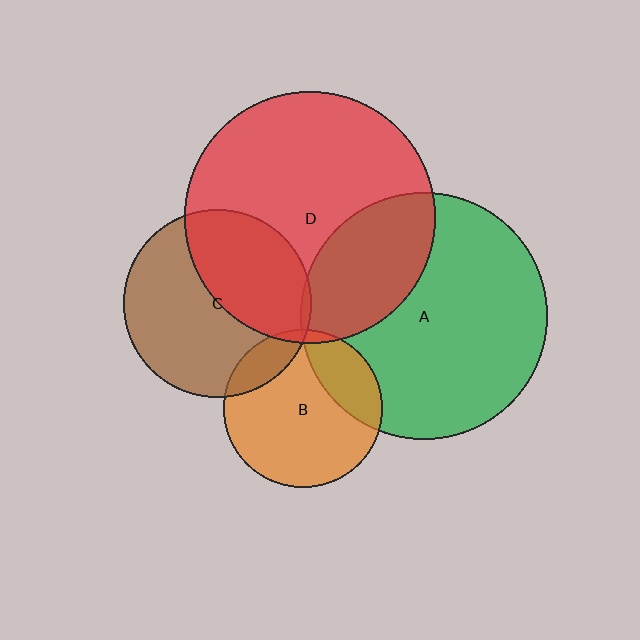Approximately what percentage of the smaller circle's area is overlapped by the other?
Approximately 5%.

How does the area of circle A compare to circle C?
Approximately 1.7 times.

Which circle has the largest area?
Circle D (red).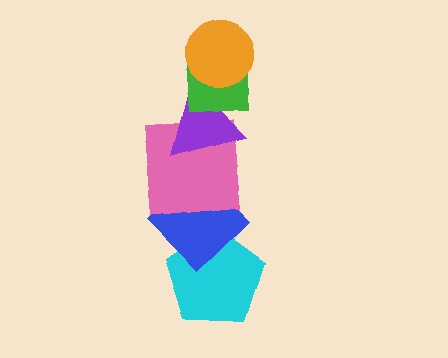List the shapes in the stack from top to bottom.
From top to bottom: the orange circle, the green square, the purple triangle, the pink square, the blue diamond, the cyan pentagon.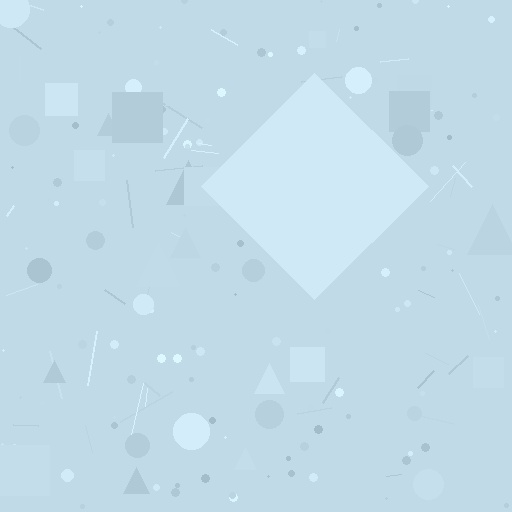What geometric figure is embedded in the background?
A diamond is embedded in the background.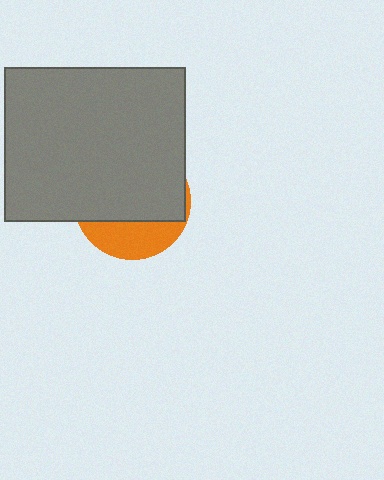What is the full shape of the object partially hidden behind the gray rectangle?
The partially hidden object is an orange circle.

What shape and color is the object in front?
The object in front is a gray rectangle.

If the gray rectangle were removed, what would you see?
You would see the complete orange circle.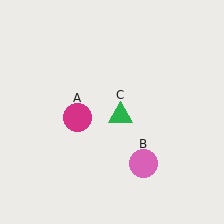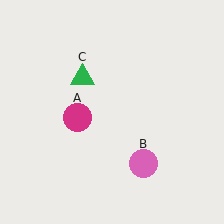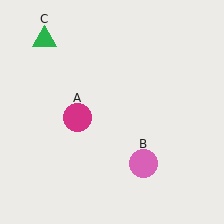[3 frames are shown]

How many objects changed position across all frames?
1 object changed position: green triangle (object C).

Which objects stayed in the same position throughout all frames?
Magenta circle (object A) and pink circle (object B) remained stationary.